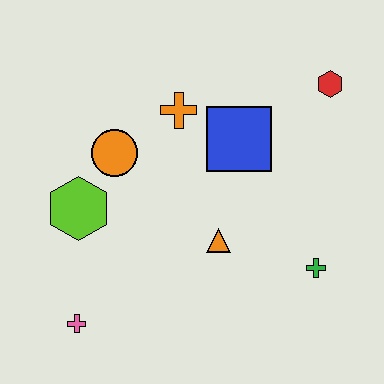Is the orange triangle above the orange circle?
No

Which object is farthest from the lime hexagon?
The red hexagon is farthest from the lime hexagon.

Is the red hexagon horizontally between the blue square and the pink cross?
No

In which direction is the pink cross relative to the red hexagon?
The pink cross is to the left of the red hexagon.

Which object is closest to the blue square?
The orange cross is closest to the blue square.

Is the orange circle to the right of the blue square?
No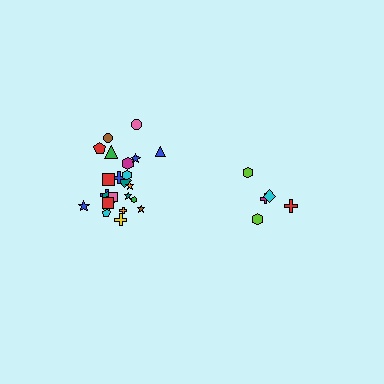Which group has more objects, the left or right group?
The left group.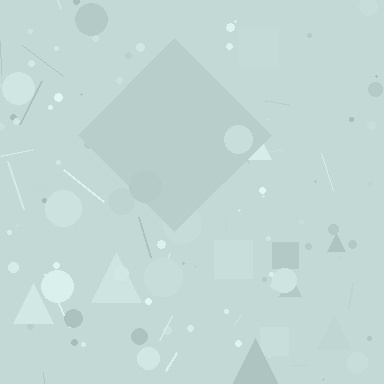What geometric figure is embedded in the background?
A diamond is embedded in the background.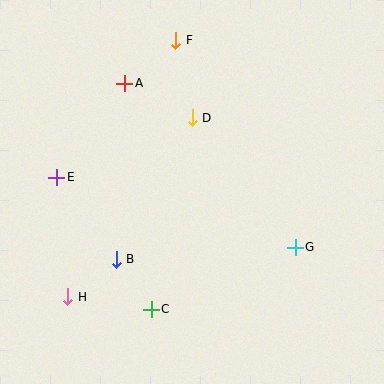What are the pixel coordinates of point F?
Point F is at (176, 40).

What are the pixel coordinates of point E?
Point E is at (57, 177).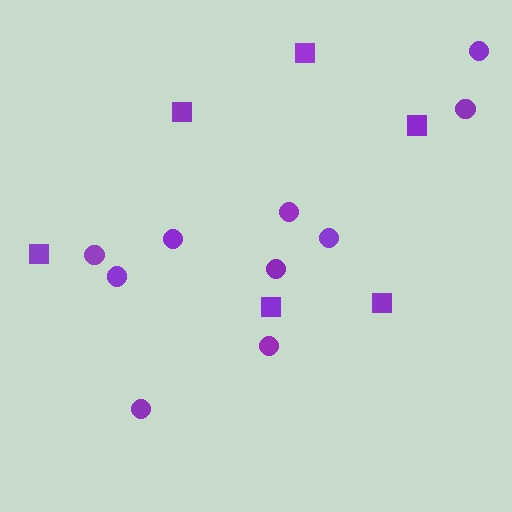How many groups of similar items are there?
There are 2 groups: one group of squares (6) and one group of circles (10).